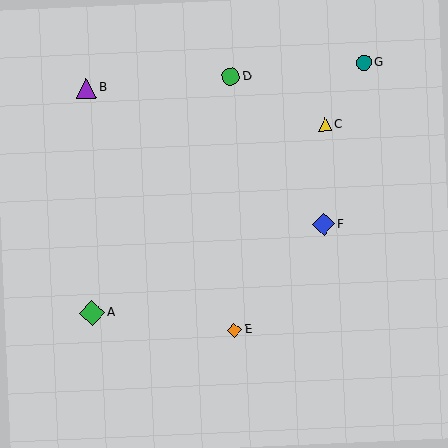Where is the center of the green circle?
The center of the green circle is at (231, 77).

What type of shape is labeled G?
Shape G is a teal circle.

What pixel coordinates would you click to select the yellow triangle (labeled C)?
Click at (325, 125) to select the yellow triangle C.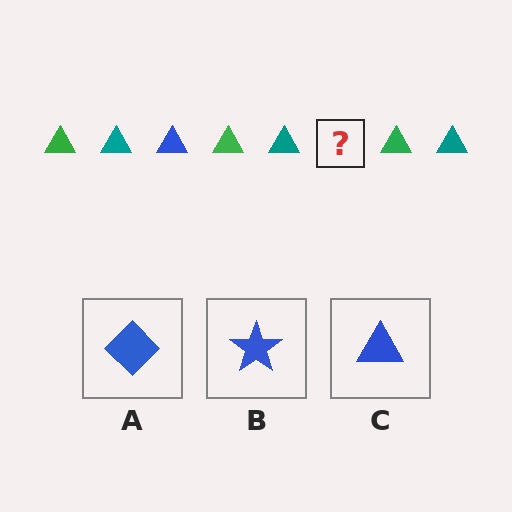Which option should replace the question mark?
Option C.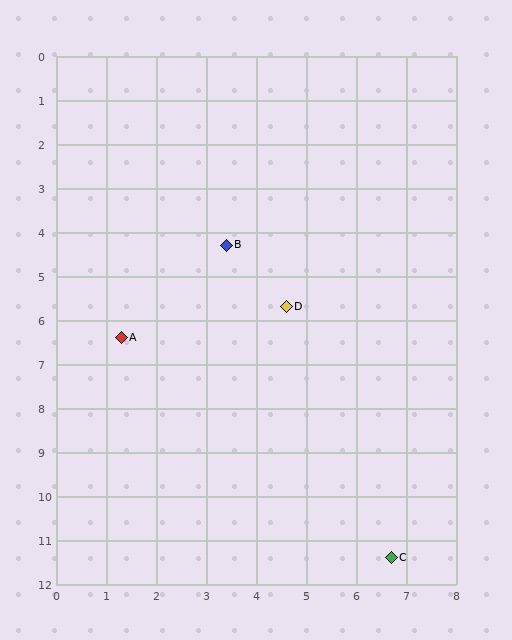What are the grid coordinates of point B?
Point B is at approximately (3.4, 4.3).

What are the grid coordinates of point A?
Point A is at approximately (1.3, 6.4).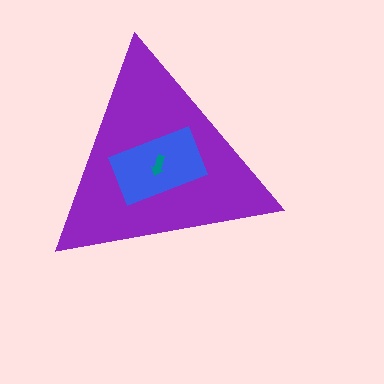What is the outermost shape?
The purple triangle.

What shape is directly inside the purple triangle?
The blue rectangle.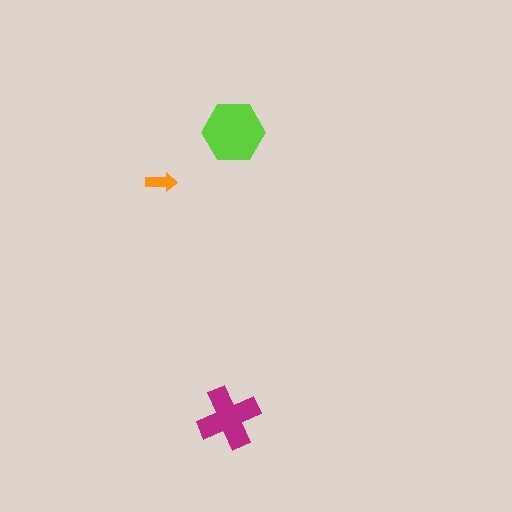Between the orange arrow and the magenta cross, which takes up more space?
The magenta cross.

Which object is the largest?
The lime hexagon.